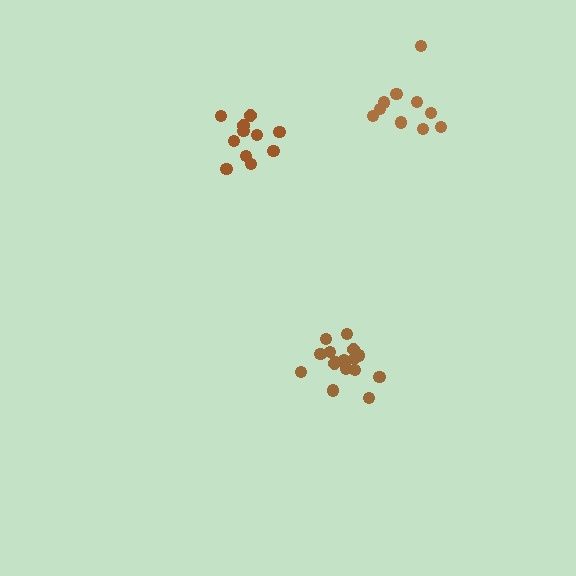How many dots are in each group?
Group 1: 11 dots, Group 2: 10 dots, Group 3: 16 dots (37 total).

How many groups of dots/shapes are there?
There are 3 groups.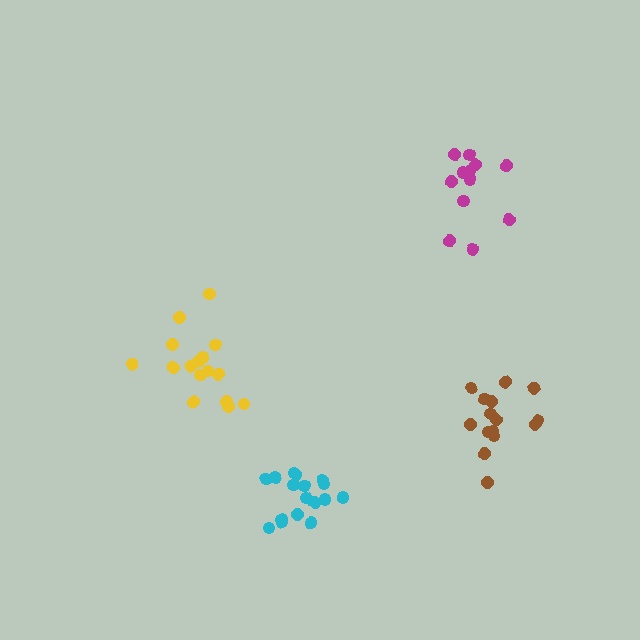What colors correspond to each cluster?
The clusters are colored: magenta, cyan, brown, yellow.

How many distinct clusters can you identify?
There are 4 distinct clusters.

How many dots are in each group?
Group 1: 13 dots, Group 2: 17 dots, Group 3: 15 dots, Group 4: 16 dots (61 total).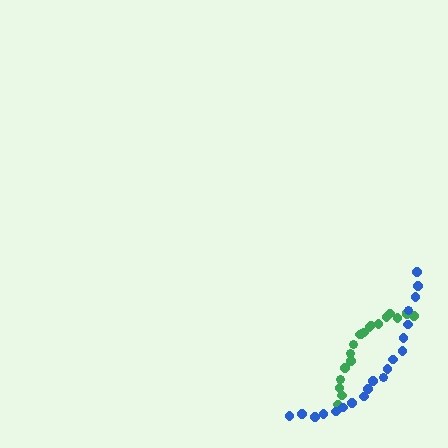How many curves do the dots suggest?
There are 2 distinct paths.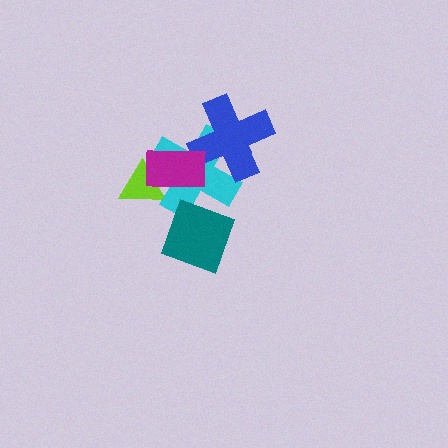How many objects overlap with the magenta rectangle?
3 objects overlap with the magenta rectangle.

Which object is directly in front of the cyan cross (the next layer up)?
The blue cross is directly in front of the cyan cross.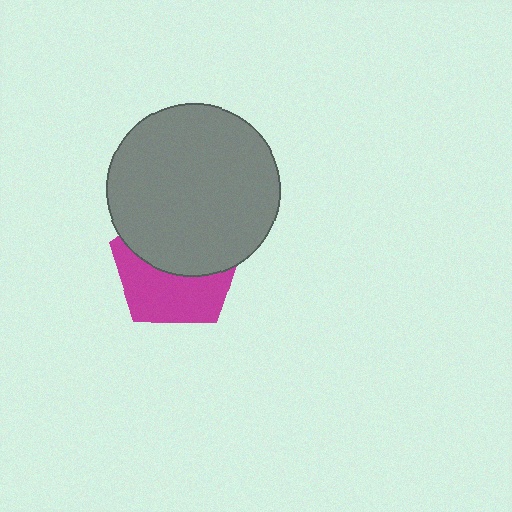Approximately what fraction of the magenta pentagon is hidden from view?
Roughly 52% of the magenta pentagon is hidden behind the gray circle.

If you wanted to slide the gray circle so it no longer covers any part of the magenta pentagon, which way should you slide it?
Slide it up — that is the most direct way to separate the two shapes.